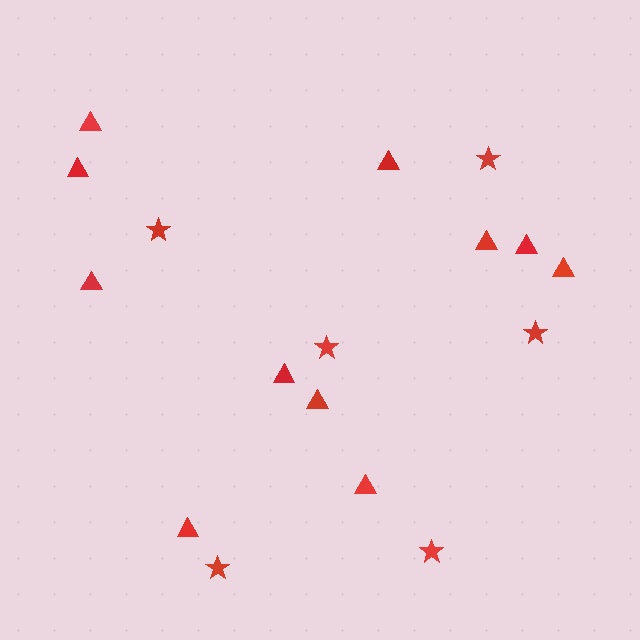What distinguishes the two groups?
There are 2 groups: one group of triangles (11) and one group of stars (6).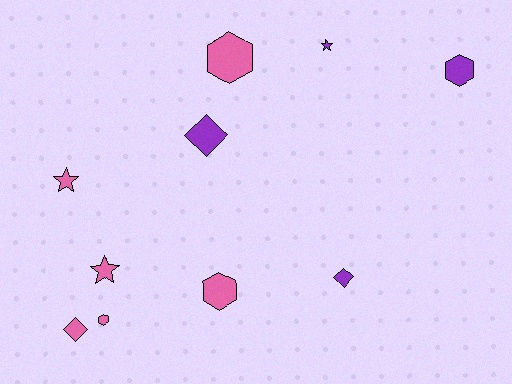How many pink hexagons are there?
There are 3 pink hexagons.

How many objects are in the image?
There are 10 objects.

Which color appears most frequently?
Pink, with 6 objects.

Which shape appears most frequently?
Hexagon, with 4 objects.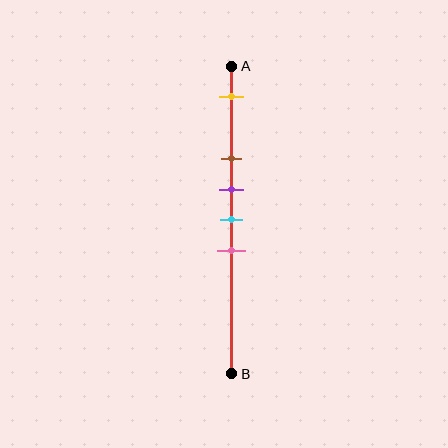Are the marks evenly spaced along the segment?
No, the marks are not evenly spaced.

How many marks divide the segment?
There are 5 marks dividing the segment.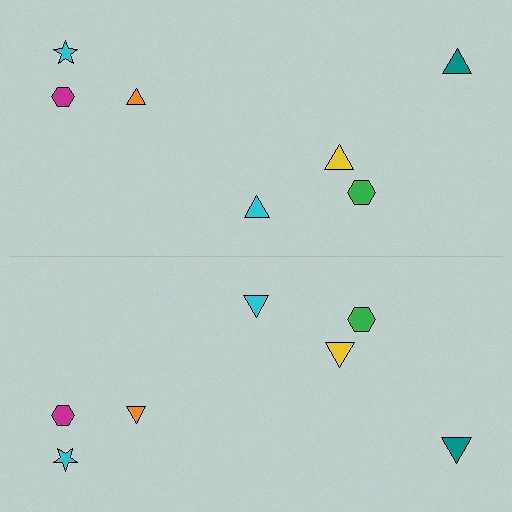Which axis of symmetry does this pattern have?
The pattern has a horizontal axis of symmetry running through the center of the image.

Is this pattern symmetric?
Yes, this pattern has bilateral (reflection) symmetry.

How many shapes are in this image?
There are 14 shapes in this image.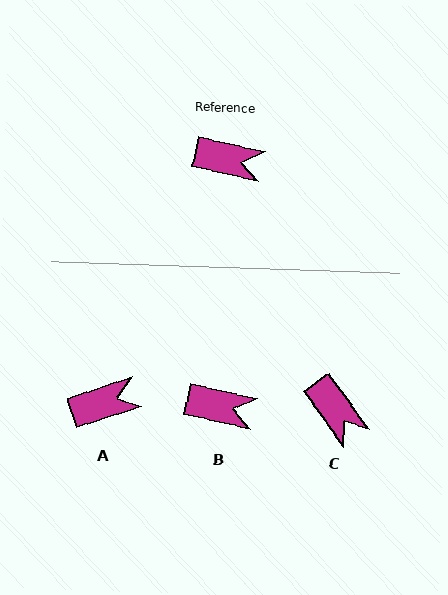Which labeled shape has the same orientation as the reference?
B.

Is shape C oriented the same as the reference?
No, it is off by about 41 degrees.